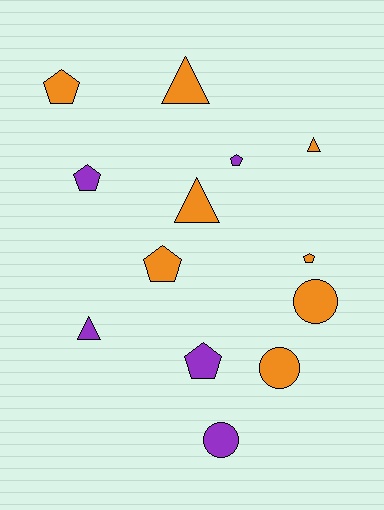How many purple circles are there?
There is 1 purple circle.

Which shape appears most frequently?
Pentagon, with 6 objects.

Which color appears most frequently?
Orange, with 8 objects.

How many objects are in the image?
There are 13 objects.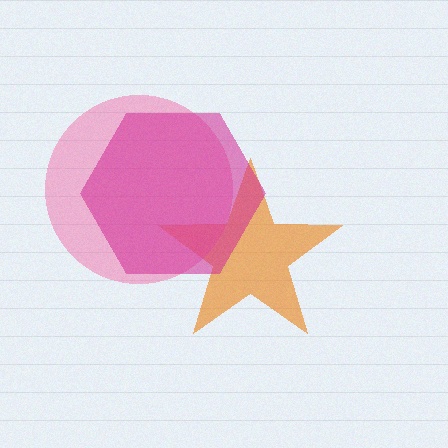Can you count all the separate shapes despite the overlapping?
Yes, there are 3 separate shapes.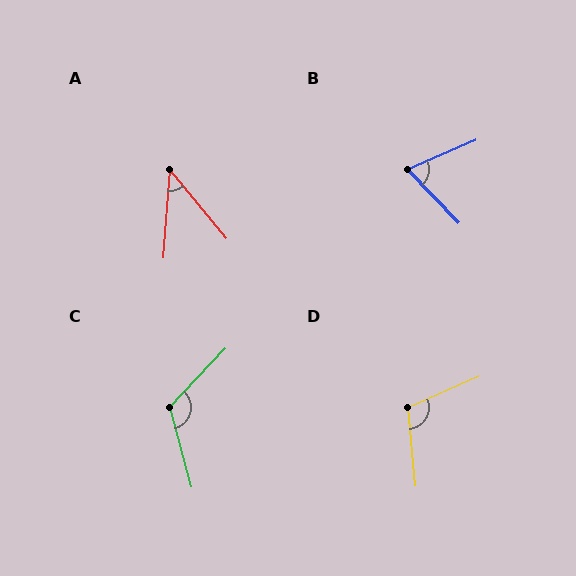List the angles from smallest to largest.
A (44°), B (70°), D (108°), C (122°).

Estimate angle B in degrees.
Approximately 70 degrees.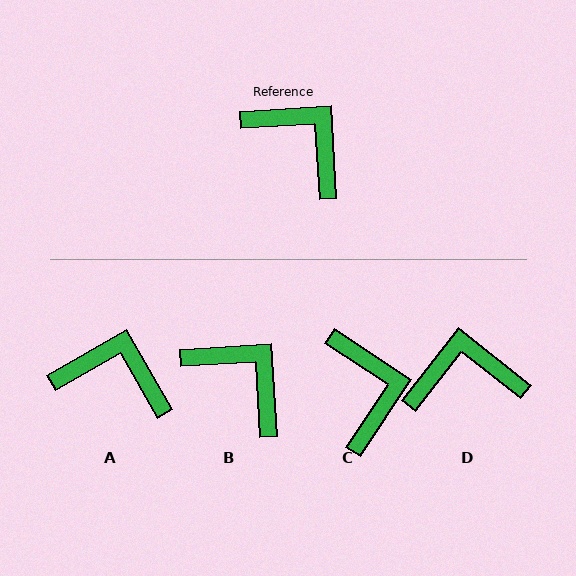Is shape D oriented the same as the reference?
No, it is off by about 48 degrees.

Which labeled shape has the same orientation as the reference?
B.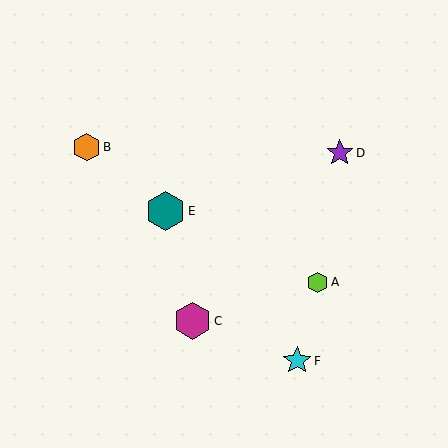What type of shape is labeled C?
Shape C is a magenta hexagon.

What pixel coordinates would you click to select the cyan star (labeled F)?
Click at (297, 361) to select the cyan star F.